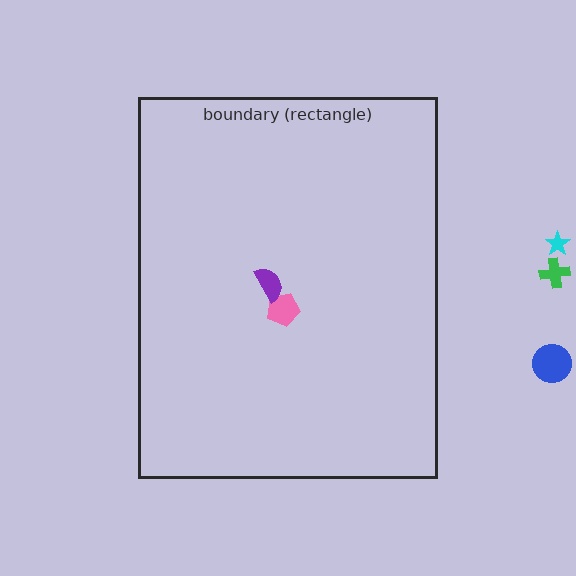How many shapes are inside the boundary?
2 inside, 3 outside.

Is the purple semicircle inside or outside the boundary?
Inside.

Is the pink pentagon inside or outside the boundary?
Inside.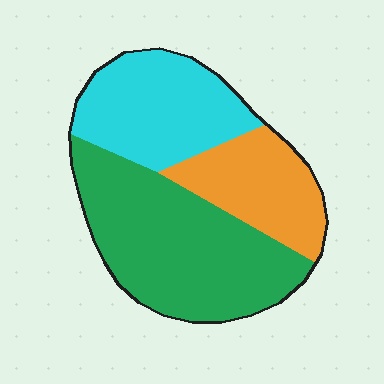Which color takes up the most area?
Green, at roughly 45%.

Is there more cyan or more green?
Green.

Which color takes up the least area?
Orange, at roughly 25%.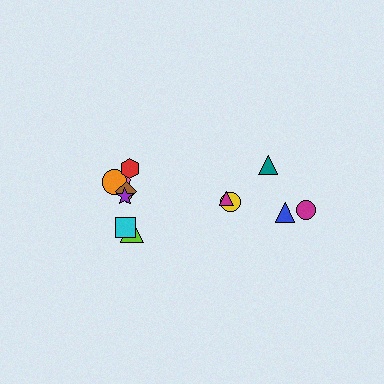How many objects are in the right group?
There are 5 objects.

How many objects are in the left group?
There are 7 objects.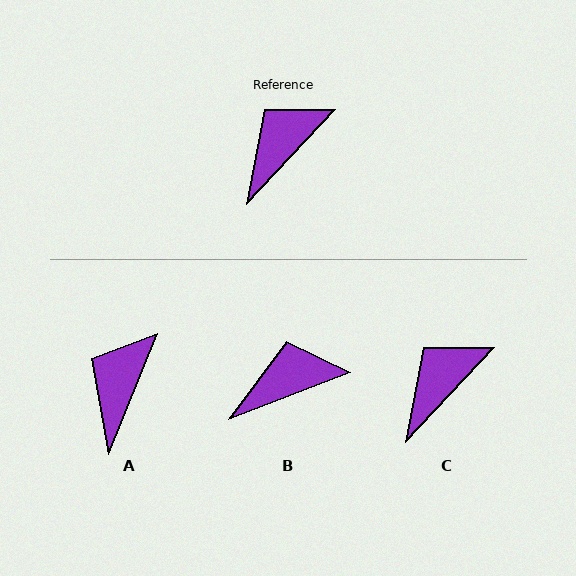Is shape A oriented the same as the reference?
No, it is off by about 21 degrees.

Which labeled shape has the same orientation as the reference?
C.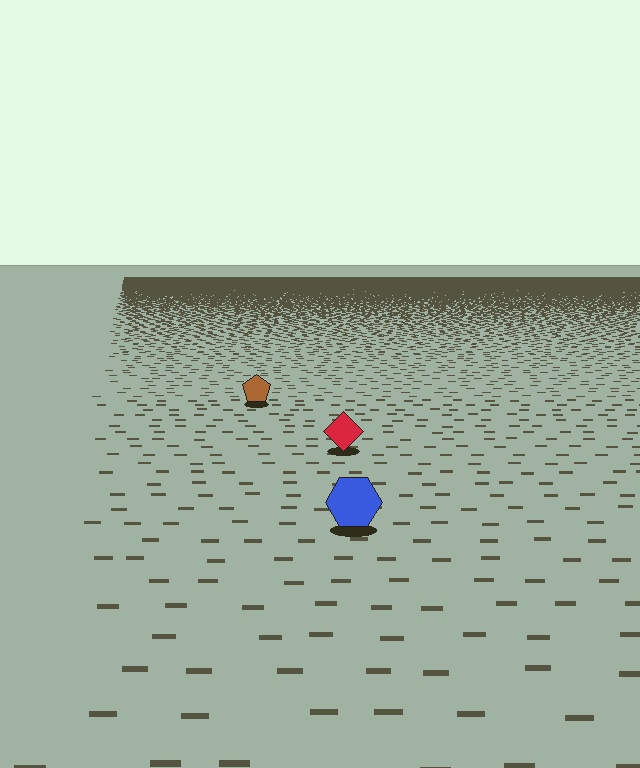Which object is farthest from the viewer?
The brown pentagon is farthest from the viewer. It appears smaller and the ground texture around it is denser.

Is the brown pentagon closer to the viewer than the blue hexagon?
No. The blue hexagon is closer — you can tell from the texture gradient: the ground texture is coarser near it.